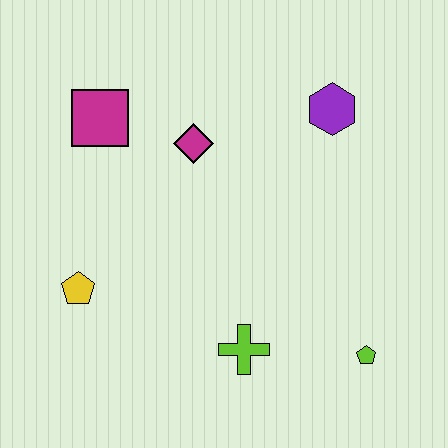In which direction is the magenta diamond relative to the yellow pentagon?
The magenta diamond is above the yellow pentagon.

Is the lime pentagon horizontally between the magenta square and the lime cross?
No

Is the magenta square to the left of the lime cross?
Yes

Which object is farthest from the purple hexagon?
The yellow pentagon is farthest from the purple hexagon.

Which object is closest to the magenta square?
The magenta diamond is closest to the magenta square.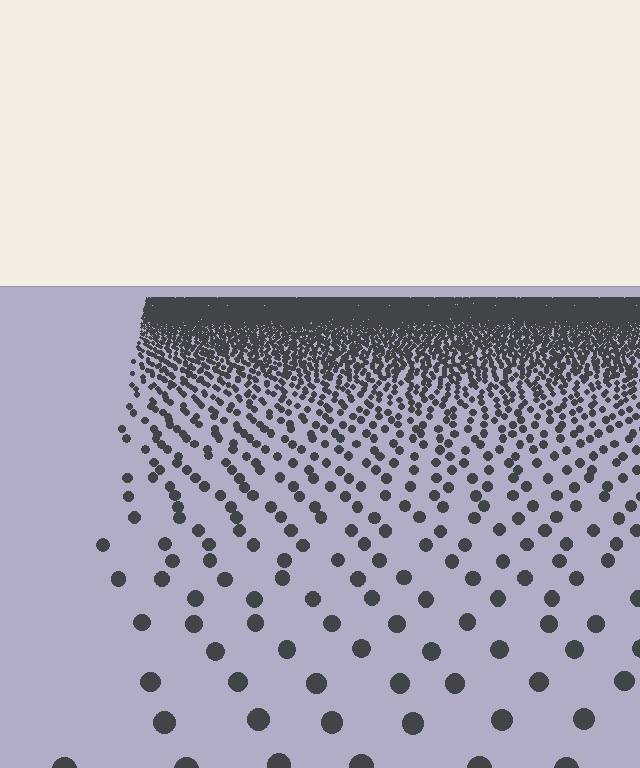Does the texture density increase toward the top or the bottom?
Density increases toward the top.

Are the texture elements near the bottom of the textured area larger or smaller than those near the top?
Larger. Near the bottom, elements are closer to the viewer and appear at a bigger on-screen size.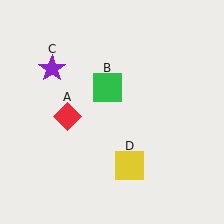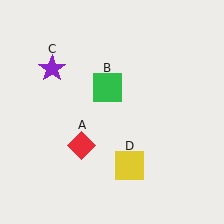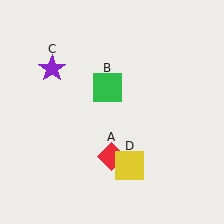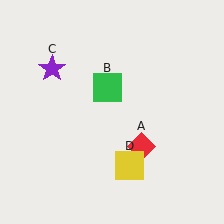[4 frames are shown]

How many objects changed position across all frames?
1 object changed position: red diamond (object A).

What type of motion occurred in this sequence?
The red diamond (object A) rotated counterclockwise around the center of the scene.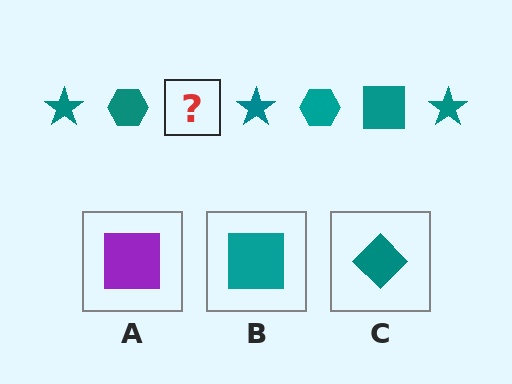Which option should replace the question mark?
Option B.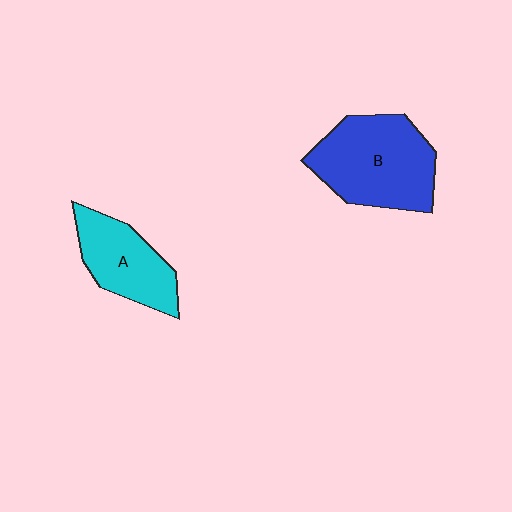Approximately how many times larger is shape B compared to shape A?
Approximately 1.5 times.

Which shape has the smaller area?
Shape A (cyan).